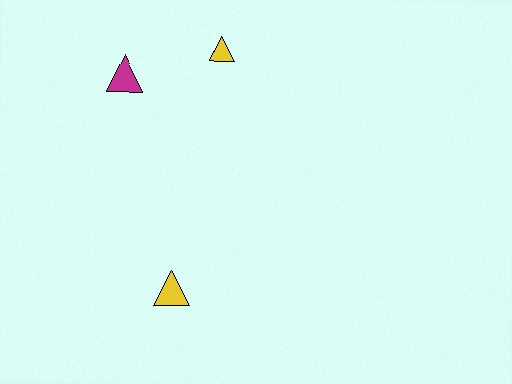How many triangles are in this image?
There are 3 triangles.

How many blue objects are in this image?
There are no blue objects.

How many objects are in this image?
There are 3 objects.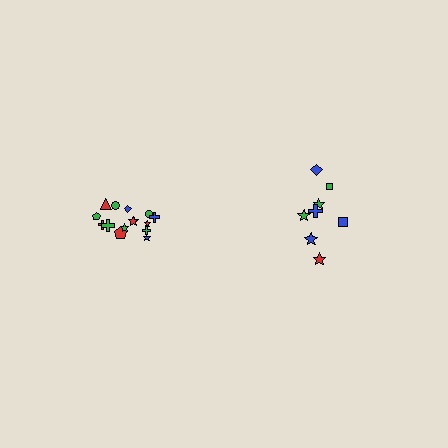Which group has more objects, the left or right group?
The left group.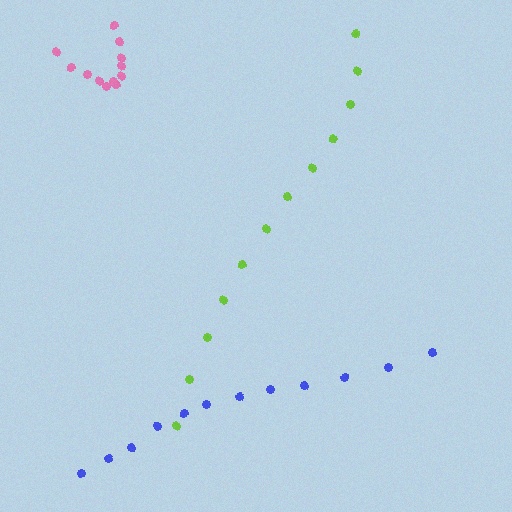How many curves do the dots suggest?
There are 3 distinct paths.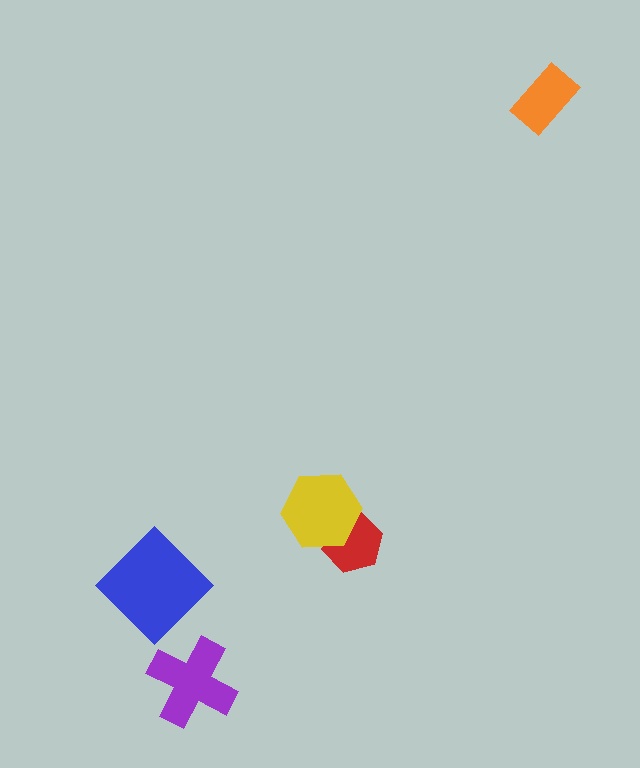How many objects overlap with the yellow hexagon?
1 object overlaps with the yellow hexagon.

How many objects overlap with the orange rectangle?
0 objects overlap with the orange rectangle.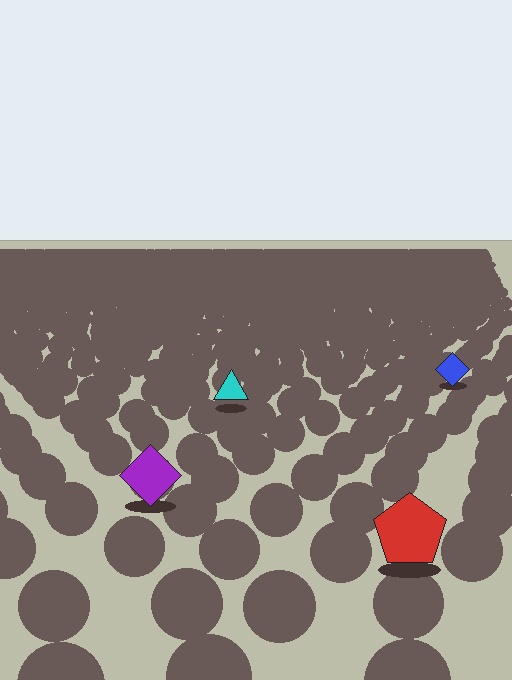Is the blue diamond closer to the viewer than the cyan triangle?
No. The cyan triangle is closer — you can tell from the texture gradient: the ground texture is coarser near it.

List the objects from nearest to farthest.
From nearest to farthest: the red pentagon, the purple diamond, the cyan triangle, the blue diamond.